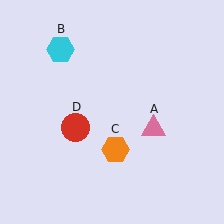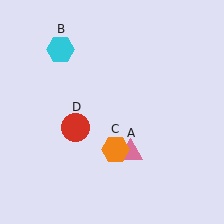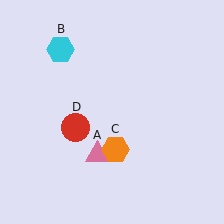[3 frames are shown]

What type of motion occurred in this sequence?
The pink triangle (object A) rotated clockwise around the center of the scene.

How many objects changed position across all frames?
1 object changed position: pink triangle (object A).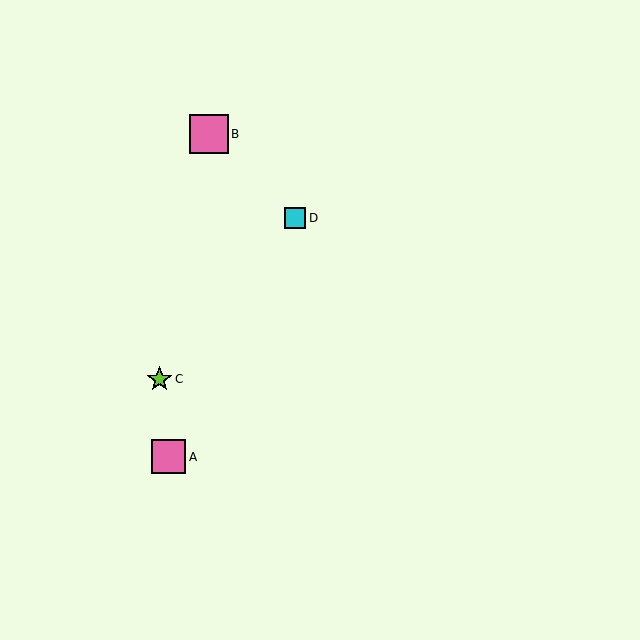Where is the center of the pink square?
The center of the pink square is at (209, 134).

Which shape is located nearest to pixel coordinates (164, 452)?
The pink square (labeled A) at (168, 457) is nearest to that location.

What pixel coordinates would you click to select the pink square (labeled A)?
Click at (168, 457) to select the pink square A.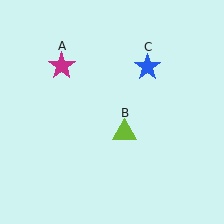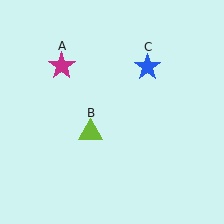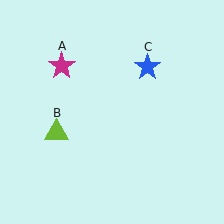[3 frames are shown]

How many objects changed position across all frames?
1 object changed position: lime triangle (object B).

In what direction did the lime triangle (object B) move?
The lime triangle (object B) moved left.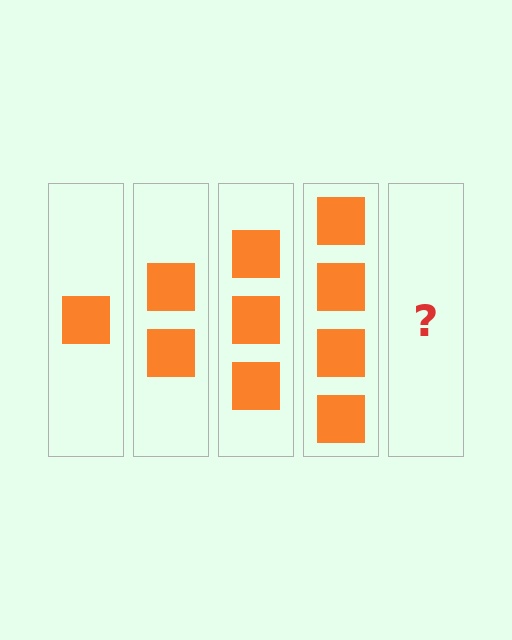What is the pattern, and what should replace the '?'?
The pattern is that each step adds one more square. The '?' should be 5 squares.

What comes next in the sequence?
The next element should be 5 squares.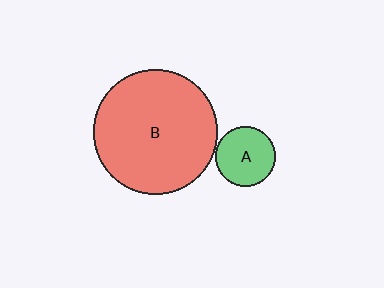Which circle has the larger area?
Circle B (red).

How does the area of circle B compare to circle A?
Approximately 4.3 times.